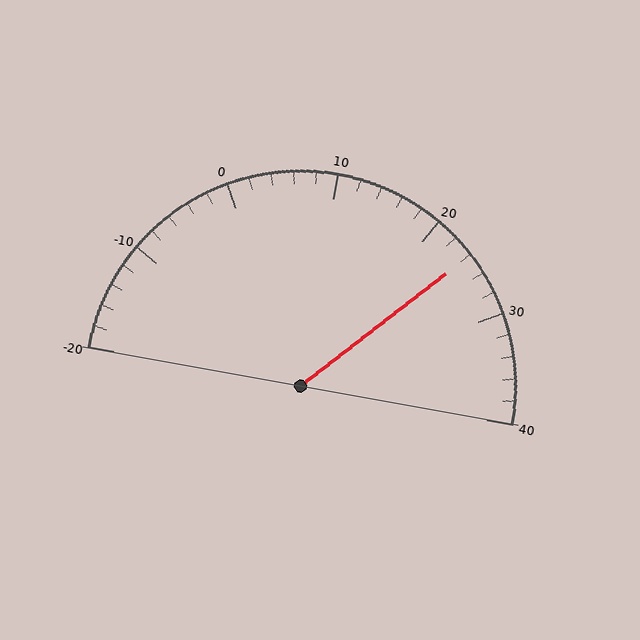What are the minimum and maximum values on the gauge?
The gauge ranges from -20 to 40.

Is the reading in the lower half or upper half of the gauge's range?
The reading is in the upper half of the range (-20 to 40).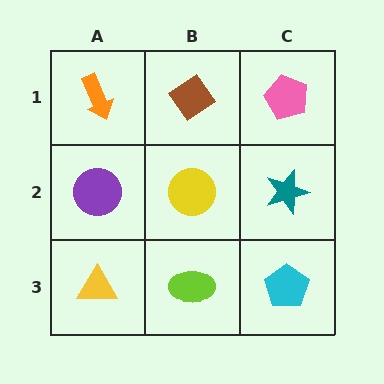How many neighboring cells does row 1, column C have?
2.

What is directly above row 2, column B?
A brown diamond.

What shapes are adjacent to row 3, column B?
A yellow circle (row 2, column B), a yellow triangle (row 3, column A), a cyan pentagon (row 3, column C).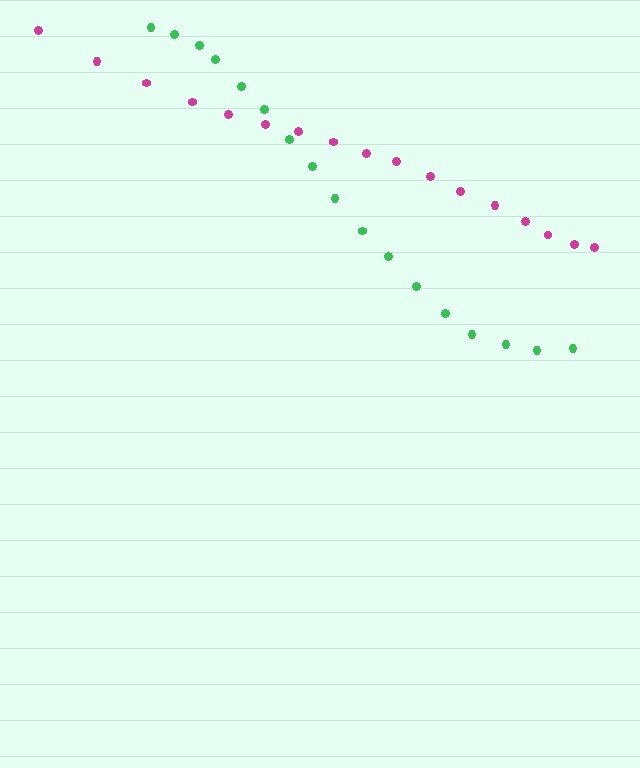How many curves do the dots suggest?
There are 2 distinct paths.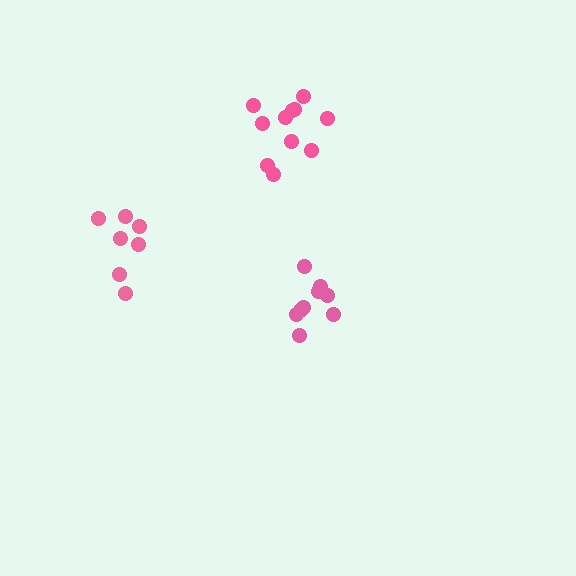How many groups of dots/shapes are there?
There are 3 groups.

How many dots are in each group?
Group 1: 7 dots, Group 2: 11 dots, Group 3: 9 dots (27 total).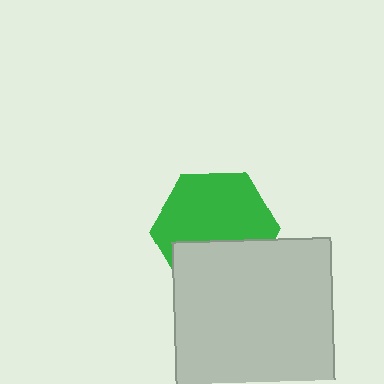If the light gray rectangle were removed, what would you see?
You would see the complete green hexagon.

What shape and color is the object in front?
The object in front is a light gray rectangle.